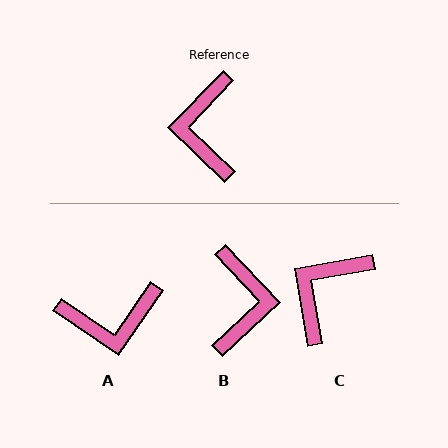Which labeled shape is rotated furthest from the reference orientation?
B, about 177 degrees away.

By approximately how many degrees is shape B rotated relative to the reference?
Approximately 177 degrees counter-clockwise.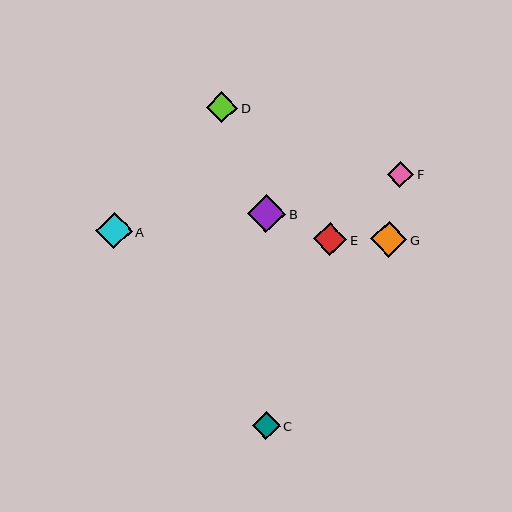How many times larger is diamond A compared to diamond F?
Diamond A is approximately 1.4 times the size of diamond F.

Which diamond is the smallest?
Diamond F is the smallest with a size of approximately 26 pixels.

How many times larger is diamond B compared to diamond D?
Diamond B is approximately 1.2 times the size of diamond D.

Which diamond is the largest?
Diamond B is the largest with a size of approximately 38 pixels.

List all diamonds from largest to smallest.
From largest to smallest: B, G, A, E, D, C, F.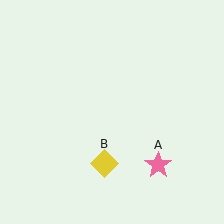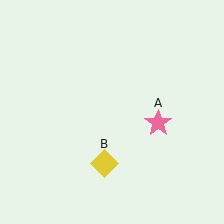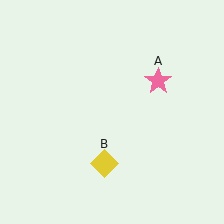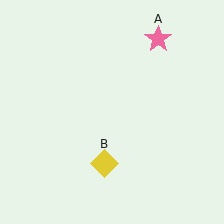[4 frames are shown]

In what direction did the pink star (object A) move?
The pink star (object A) moved up.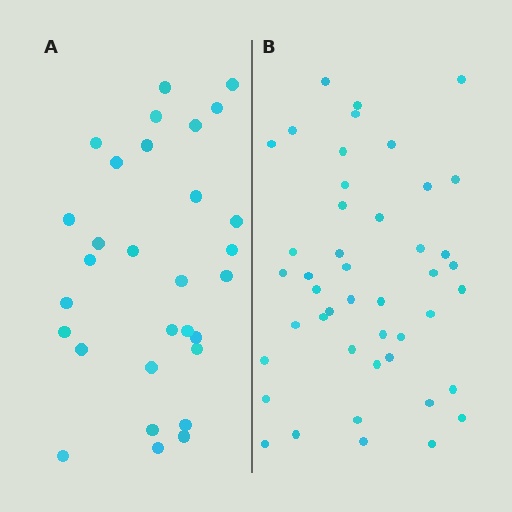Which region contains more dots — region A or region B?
Region B (the right region) has more dots.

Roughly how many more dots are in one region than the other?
Region B has approximately 15 more dots than region A.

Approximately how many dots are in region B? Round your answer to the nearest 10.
About 40 dots. (The exact count is 45, which rounds to 40.)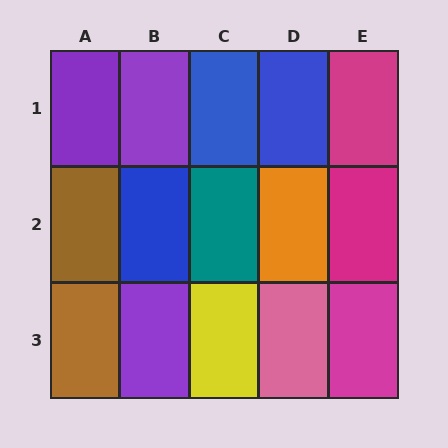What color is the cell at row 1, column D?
Blue.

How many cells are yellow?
1 cell is yellow.